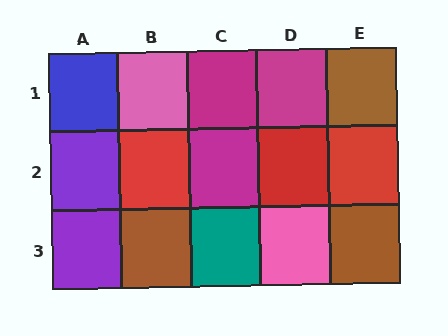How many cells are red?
3 cells are red.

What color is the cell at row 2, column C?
Magenta.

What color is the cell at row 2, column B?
Red.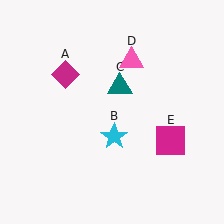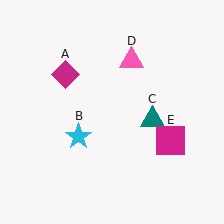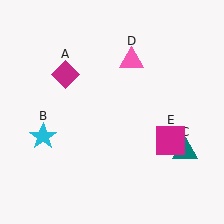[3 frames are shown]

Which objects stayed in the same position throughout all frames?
Magenta diamond (object A) and pink triangle (object D) and magenta square (object E) remained stationary.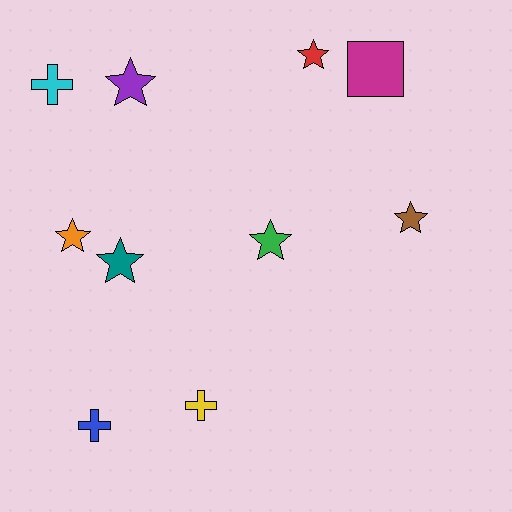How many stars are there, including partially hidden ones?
There are 6 stars.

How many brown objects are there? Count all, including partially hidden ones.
There is 1 brown object.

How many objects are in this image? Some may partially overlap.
There are 10 objects.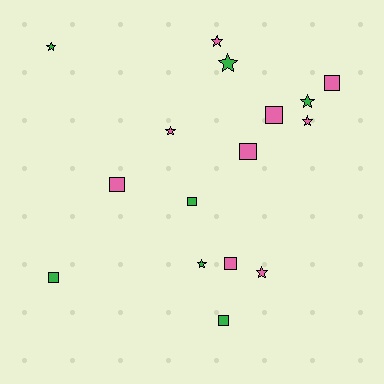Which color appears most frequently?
Pink, with 9 objects.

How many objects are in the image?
There are 16 objects.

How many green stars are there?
There are 4 green stars.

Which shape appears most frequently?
Star, with 8 objects.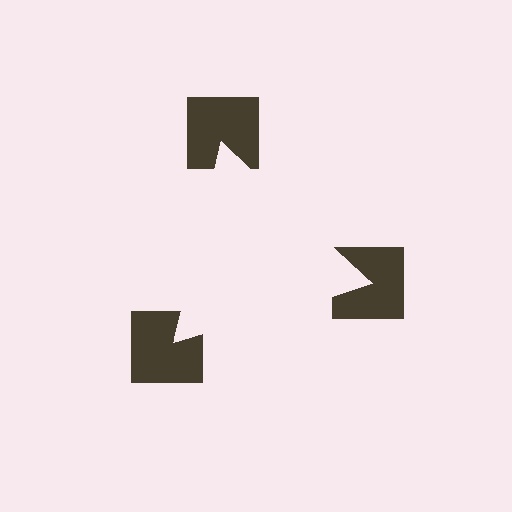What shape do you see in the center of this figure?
An illusory triangle — its edges are inferred from the aligned wedge cuts in the notched squares, not physically drawn.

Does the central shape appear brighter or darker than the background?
It typically appears slightly brighter than the background, even though no actual brightness change is drawn.